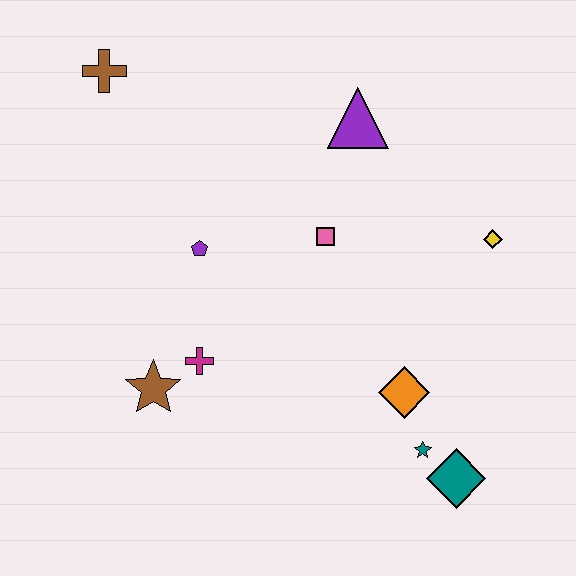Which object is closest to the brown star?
The magenta cross is closest to the brown star.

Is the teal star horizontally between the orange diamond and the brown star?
No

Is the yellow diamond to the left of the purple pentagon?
No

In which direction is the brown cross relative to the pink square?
The brown cross is to the left of the pink square.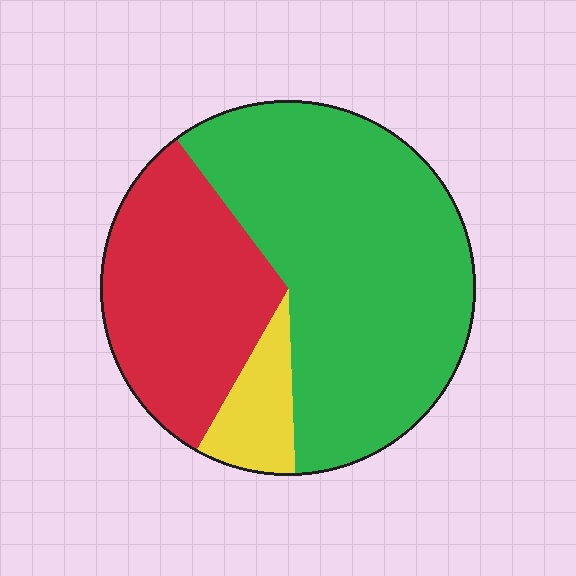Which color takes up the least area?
Yellow, at roughly 10%.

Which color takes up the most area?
Green, at roughly 60%.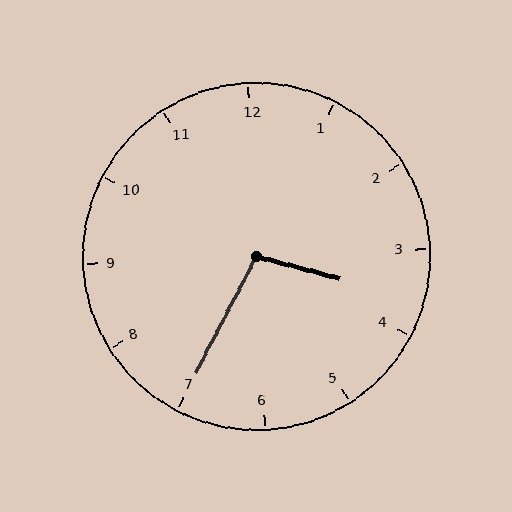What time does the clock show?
3:35.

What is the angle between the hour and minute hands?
Approximately 102 degrees.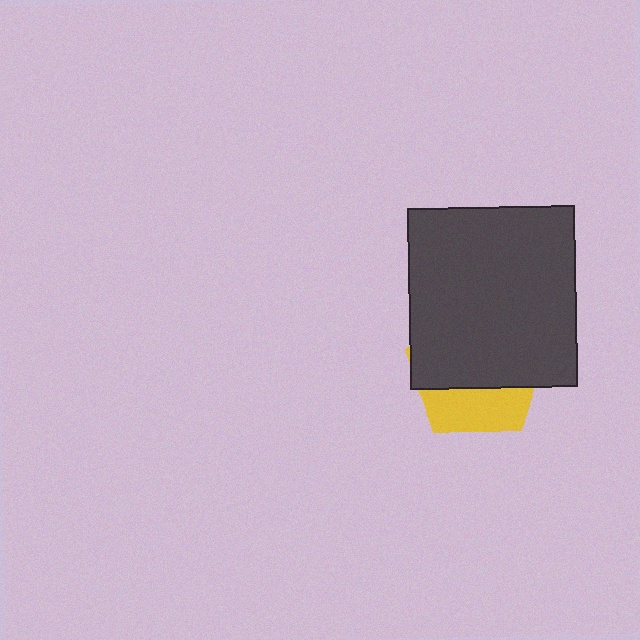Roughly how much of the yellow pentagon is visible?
A small part of it is visible (roughly 34%).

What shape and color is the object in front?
The object in front is a dark gray rectangle.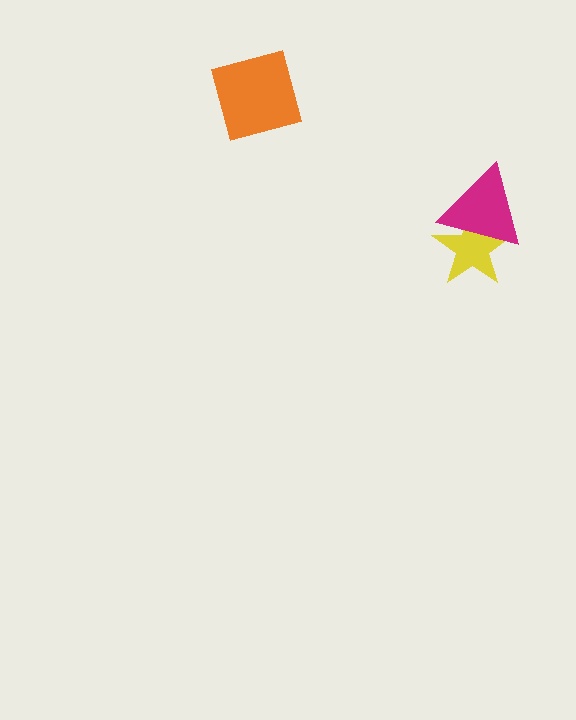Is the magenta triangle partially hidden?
No, no other shape covers it.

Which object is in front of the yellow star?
The magenta triangle is in front of the yellow star.